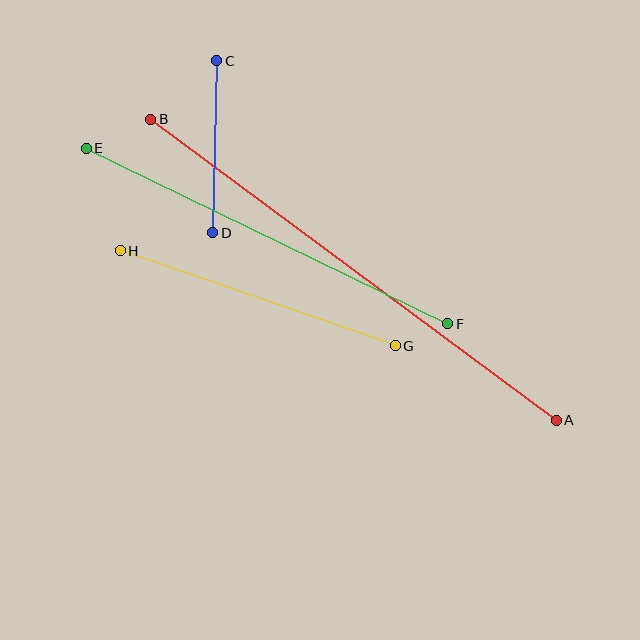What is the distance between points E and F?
The distance is approximately 402 pixels.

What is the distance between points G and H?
The distance is approximately 291 pixels.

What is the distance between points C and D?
The distance is approximately 172 pixels.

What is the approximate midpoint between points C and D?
The midpoint is at approximately (215, 147) pixels.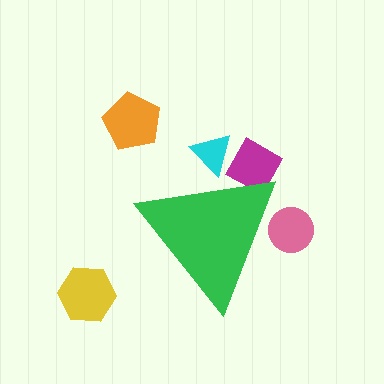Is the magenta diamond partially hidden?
Yes, the magenta diamond is partially hidden behind the green triangle.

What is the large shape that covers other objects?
A green triangle.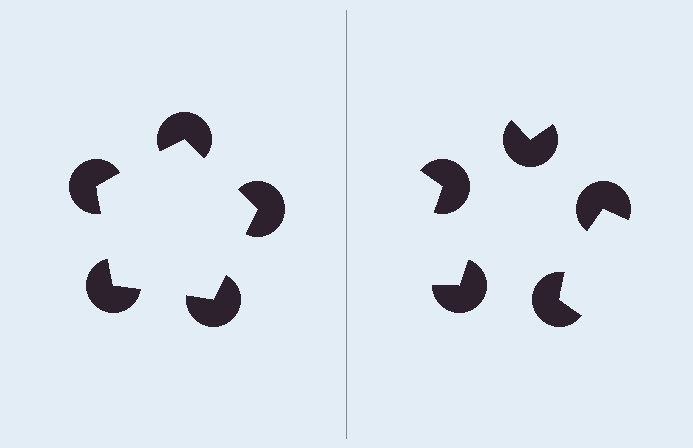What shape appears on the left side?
An illusory pentagon.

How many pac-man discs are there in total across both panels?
10 — 5 on each side.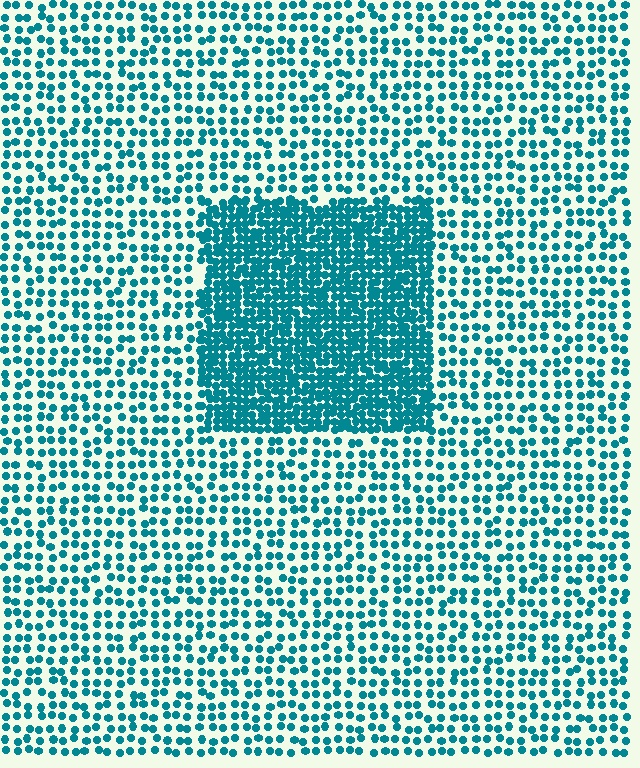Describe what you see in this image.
The image contains small teal elements arranged at two different densities. A rectangle-shaped region is visible where the elements are more densely packed than the surrounding area.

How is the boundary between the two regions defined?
The boundary is defined by a change in element density (approximately 2.4x ratio). All elements are the same color, size, and shape.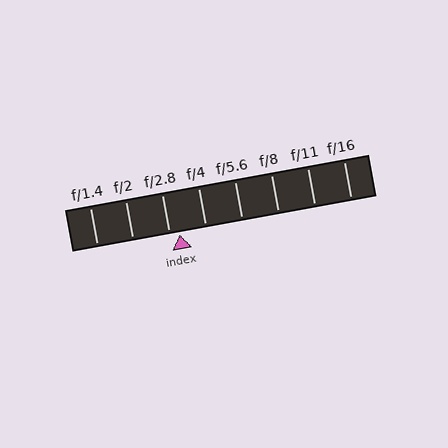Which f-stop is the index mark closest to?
The index mark is closest to f/2.8.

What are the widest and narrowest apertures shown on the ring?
The widest aperture shown is f/1.4 and the narrowest is f/16.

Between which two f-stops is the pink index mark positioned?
The index mark is between f/2.8 and f/4.